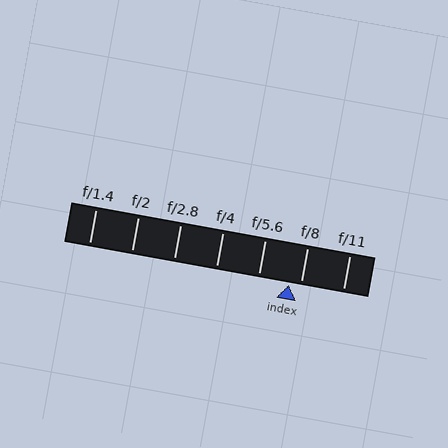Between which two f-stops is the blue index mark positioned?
The index mark is between f/5.6 and f/8.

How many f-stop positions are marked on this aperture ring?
There are 7 f-stop positions marked.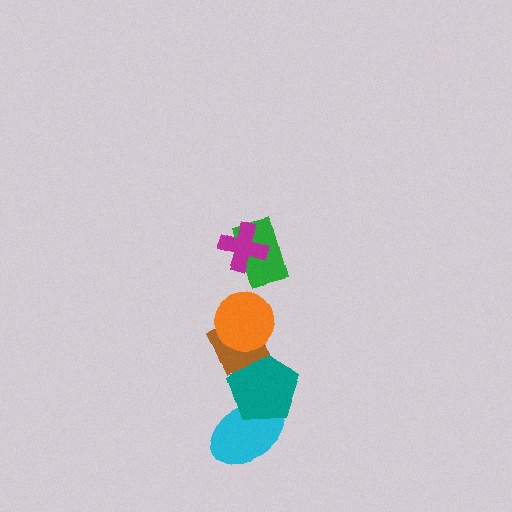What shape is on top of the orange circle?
The green rectangle is on top of the orange circle.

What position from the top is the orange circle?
The orange circle is 3rd from the top.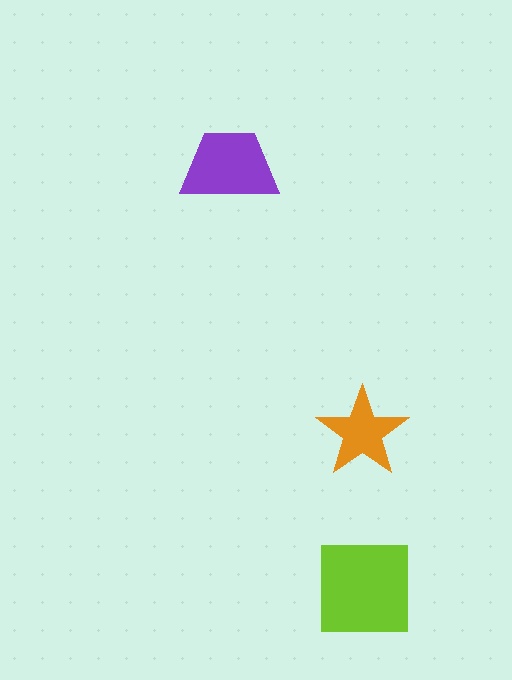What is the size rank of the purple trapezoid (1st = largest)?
2nd.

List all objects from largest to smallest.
The lime square, the purple trapezoid, the orange star.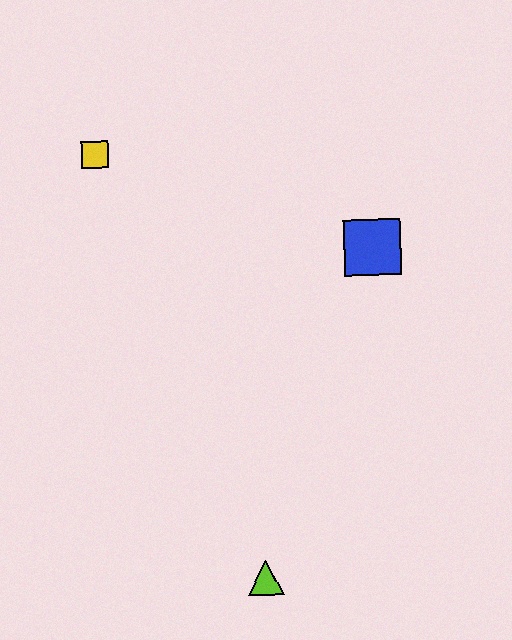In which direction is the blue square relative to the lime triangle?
The blue square is above the lime triangle.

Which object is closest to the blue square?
The yellow square is closest to the blue square.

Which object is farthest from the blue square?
The lime triangle is farthest from the blue square.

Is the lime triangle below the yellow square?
Yes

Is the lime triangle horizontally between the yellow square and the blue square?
Yes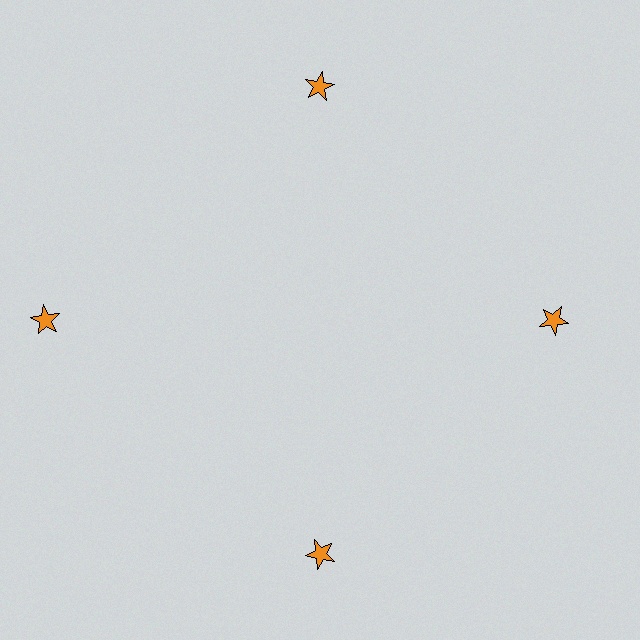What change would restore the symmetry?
The symmetry would be restored by moving it inward, back onto the ring so that all 4 stars sit at equal angles and equal distance from the center.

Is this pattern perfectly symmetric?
No. The 4 orange stars are arranged in a ring, but one element near the 9 o'clock position is pushed outward from the center, breaking the 4-fold rotational symmetry.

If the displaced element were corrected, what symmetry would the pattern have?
It would have 4-fold rotational symmetry — the pattern would map onto itself every 90 degrees.